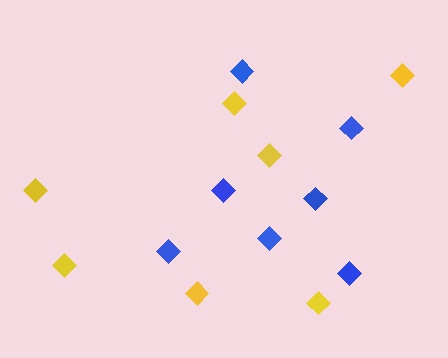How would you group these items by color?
There are 2 groups: one group of yellow diamonds (7) and one group of blue diamonds (7).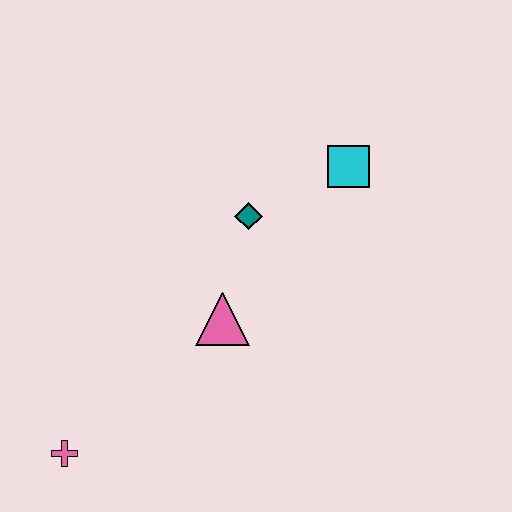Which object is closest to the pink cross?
The pink triangle is closest to the pink cross.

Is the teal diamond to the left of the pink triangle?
No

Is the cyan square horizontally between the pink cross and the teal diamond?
No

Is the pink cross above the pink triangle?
No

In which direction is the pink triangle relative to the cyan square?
The pink triangle is below the cyan square.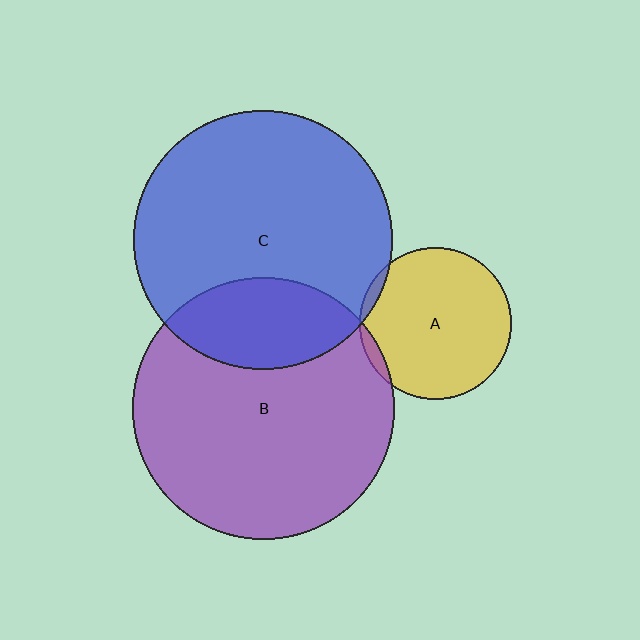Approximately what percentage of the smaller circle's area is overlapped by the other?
Approximately 5%.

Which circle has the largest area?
Circle B (purple).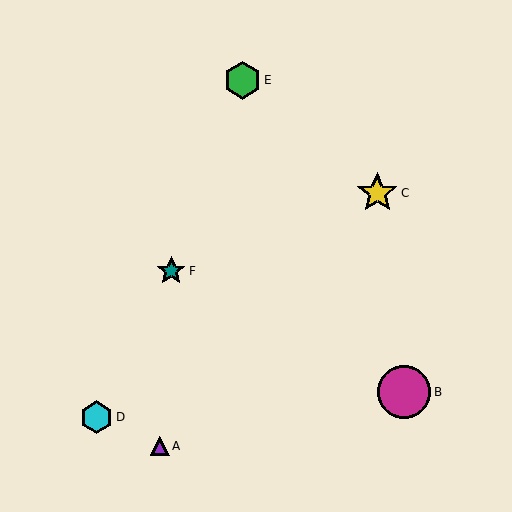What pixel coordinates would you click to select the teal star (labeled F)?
Click at (171, 271) to select the teal star F.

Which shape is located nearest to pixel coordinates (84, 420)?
The cyan hexagon (labeled D) at (97, 417) is nearest to that location.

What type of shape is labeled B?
Shape B is a magenta circle.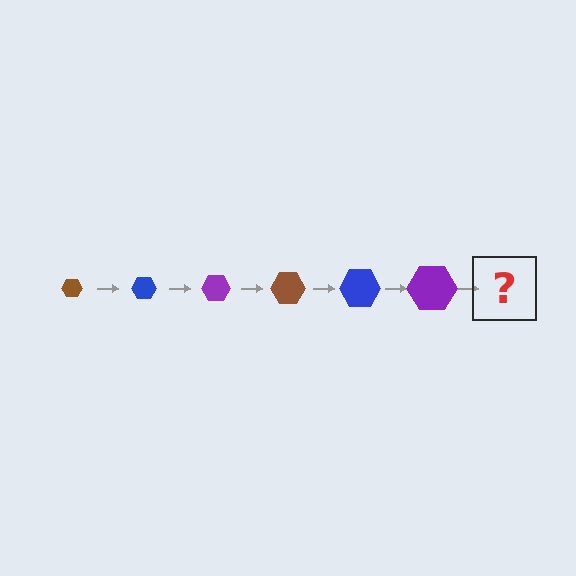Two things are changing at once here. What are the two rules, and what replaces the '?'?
The two rules are that the hexagon grows larger each step and the color cycles through brown, blue, and purple. The '?' should be a brown hexagon, larger than the previous one.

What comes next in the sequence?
The next element should be a brown hexagon, larger than the previous one.